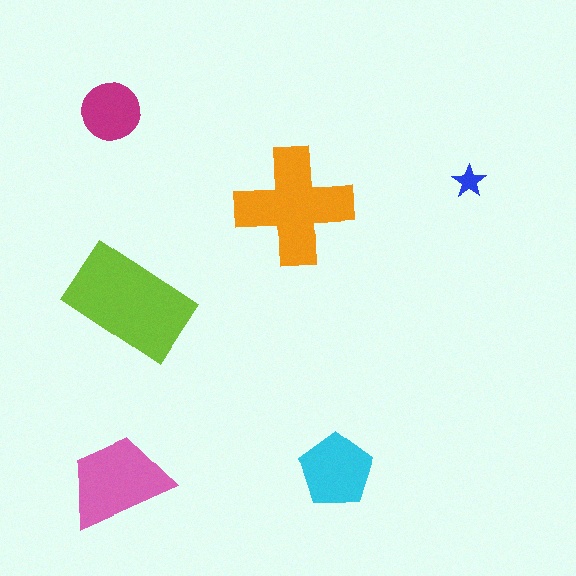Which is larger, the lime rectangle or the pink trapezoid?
The lime rectangle.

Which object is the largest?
The lime rectangle.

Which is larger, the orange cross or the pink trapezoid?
The orange cross.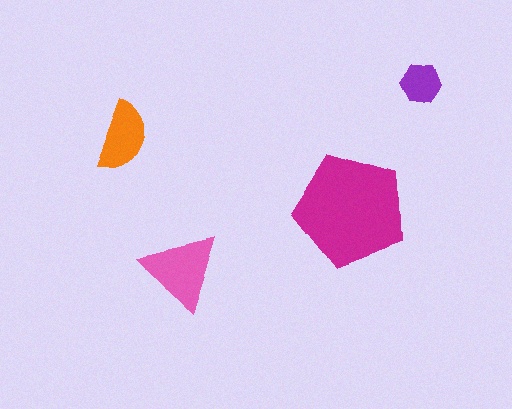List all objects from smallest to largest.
The purple hexagon, the orange semicircle, the pink triangle, the magenta pentagon.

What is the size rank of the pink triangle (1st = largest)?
2nd.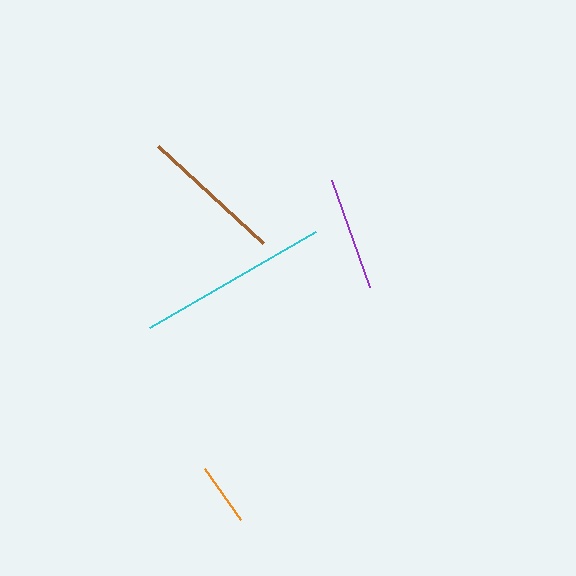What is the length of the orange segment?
The orange segment is approximately 63 pixels long.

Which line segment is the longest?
The cyan line is the longest at approximately 191 pixels.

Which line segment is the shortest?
The orange line is the shortest at approximately 63 pixels.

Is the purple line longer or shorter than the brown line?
The brown line is longer than the purple line.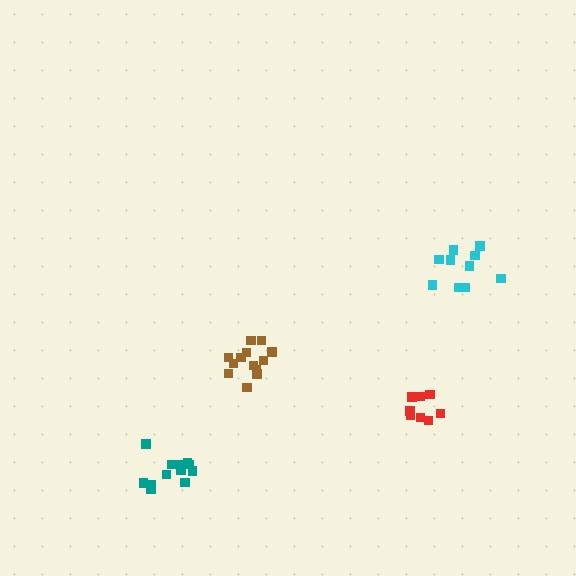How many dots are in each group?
Group 1: 13 dots, Group 2: 10 dots, Group 3: 8 dots, Group 4: 12 dots (43 total).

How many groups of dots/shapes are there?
There are 4 groups.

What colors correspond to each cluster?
The clusters are colored: brown, cyan, red, teal.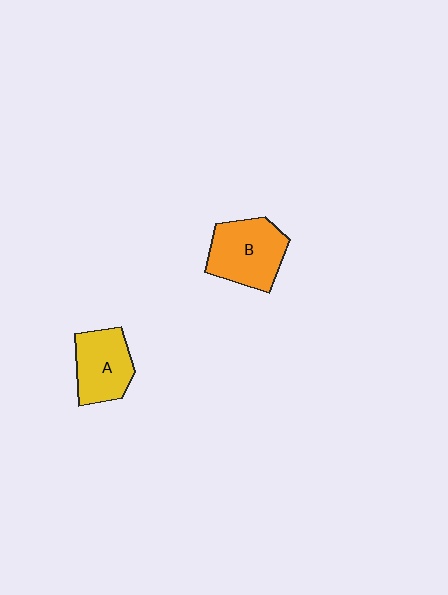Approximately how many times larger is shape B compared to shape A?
Approximately 1.2 times.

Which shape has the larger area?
Shape B (orange).